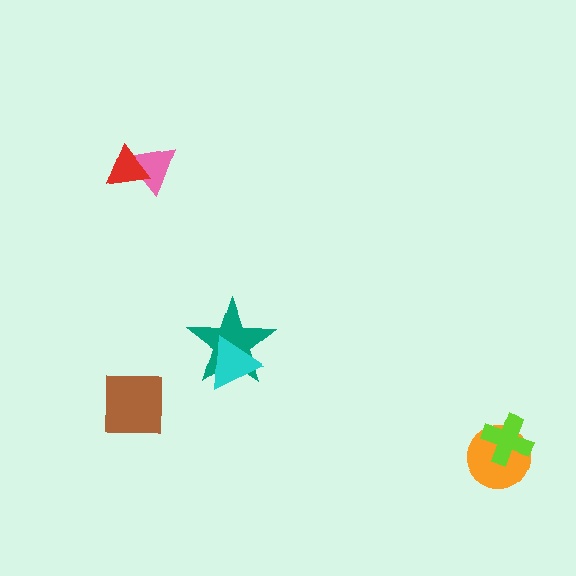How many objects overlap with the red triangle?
1 object overlaps with the red triangle.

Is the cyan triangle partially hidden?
No, no other shape covers it.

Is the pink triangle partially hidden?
Yes, it is partially covered by another shape.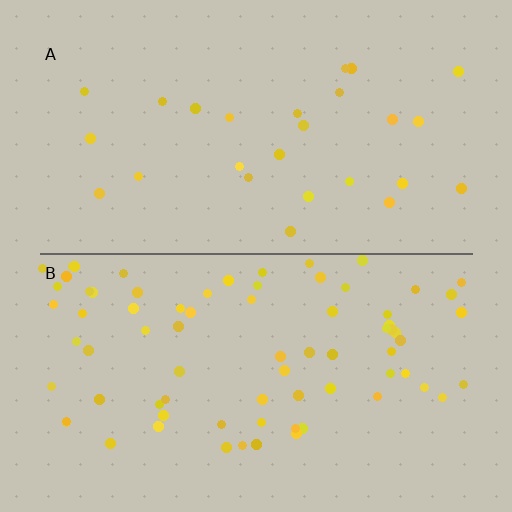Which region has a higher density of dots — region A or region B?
B (the bottom).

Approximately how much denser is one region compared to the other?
Approximately 2.9× — region B over region A.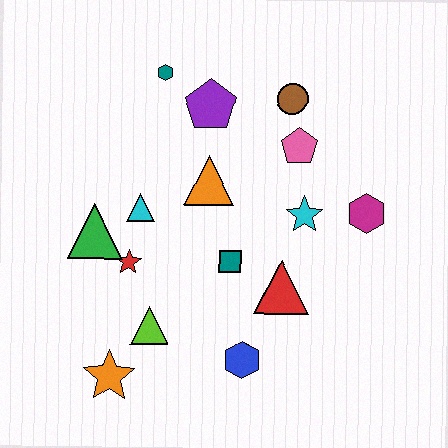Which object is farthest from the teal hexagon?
The orange star is farthest from the teal hexagon.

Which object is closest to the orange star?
The lime triangle is closest to the orange star.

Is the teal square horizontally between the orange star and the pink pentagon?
Yes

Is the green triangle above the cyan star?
No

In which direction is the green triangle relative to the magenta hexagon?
The green triangle is to the left of the magenta hexagon.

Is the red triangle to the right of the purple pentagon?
Yes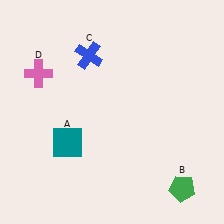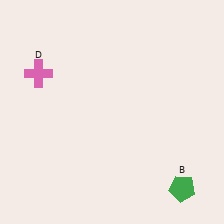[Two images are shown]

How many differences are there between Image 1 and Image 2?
There are 2 differences between the two images.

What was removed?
The teal square (A), the blue cross (C) were removed in Image 2.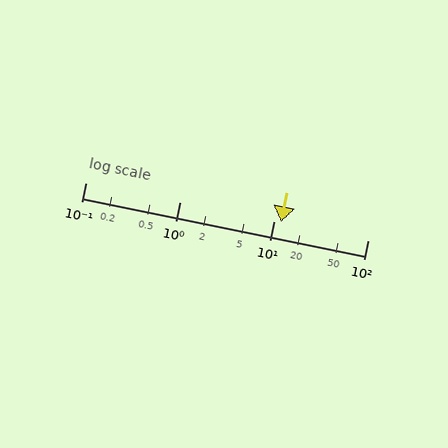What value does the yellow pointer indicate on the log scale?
The pointer indicates approximately 12.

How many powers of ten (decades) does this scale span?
The scale spans 3 decades, from 0.1 to 100.